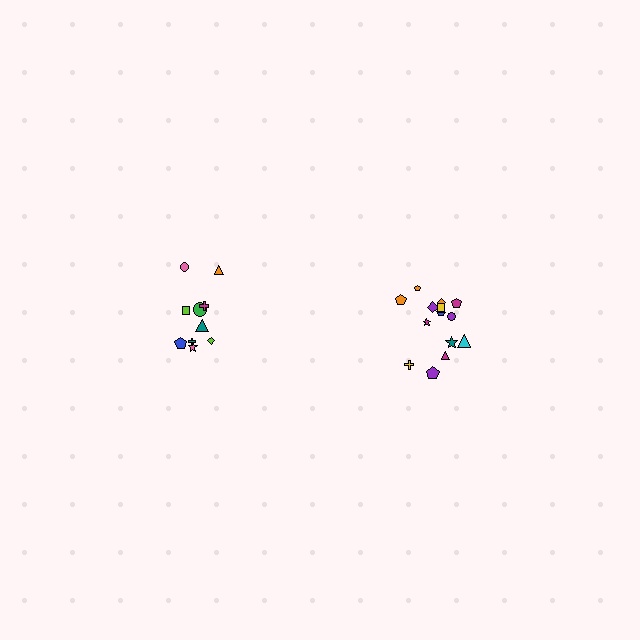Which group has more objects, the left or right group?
The right group.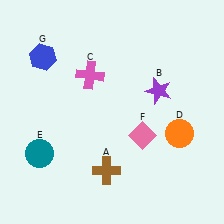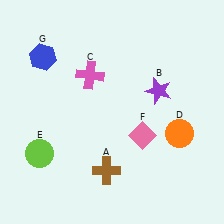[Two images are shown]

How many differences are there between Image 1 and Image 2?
There is 1 difference between the two images.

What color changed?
The circle (E) changed from teal in Image 1 to lime in Image 2.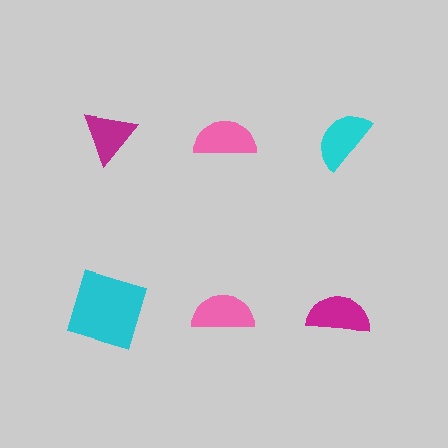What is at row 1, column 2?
A pink semicircle.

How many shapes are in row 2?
3 shapes.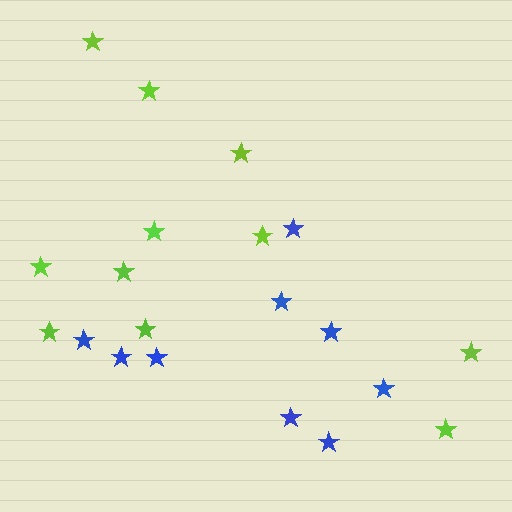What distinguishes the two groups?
There are 2 groups: one group of lime stars (11) and one group of blue stars (9).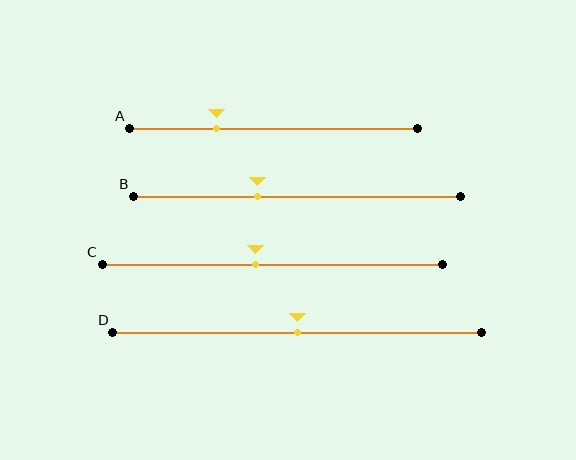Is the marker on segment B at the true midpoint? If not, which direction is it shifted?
No, the marker on segment B is shifted to the left by about 12% of the segment length.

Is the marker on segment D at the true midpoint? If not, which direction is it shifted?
Yes, the marker on segment D is at the true midpoint.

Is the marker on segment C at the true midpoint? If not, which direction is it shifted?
No, the marker on segment C is shifted to the left by about 5% of the segment length.